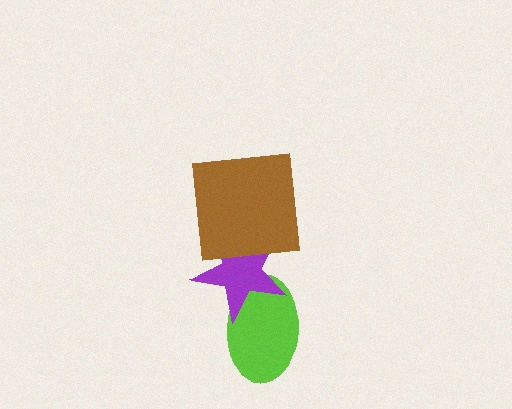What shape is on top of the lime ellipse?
The purple star is on top of the lime ellipse.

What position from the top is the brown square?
The brown square is 1st from the top.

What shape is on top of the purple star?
The brown square is on top of the purple star.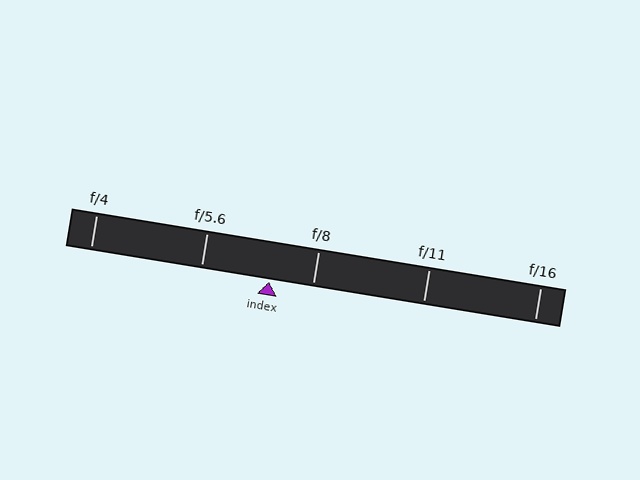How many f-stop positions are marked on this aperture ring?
There are 5 f-stop positions marked.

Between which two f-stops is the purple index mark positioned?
The index mark is between f/5.6 and f/8.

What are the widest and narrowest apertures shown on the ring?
The widest aperture shown is f/4 and the narrowest is f/16.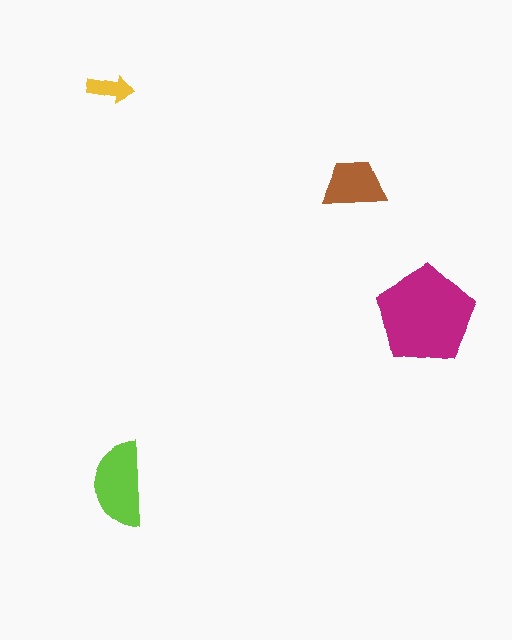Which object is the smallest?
The yellow arrow.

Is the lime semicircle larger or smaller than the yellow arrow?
Larger.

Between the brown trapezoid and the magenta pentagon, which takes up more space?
The magenta pentagon.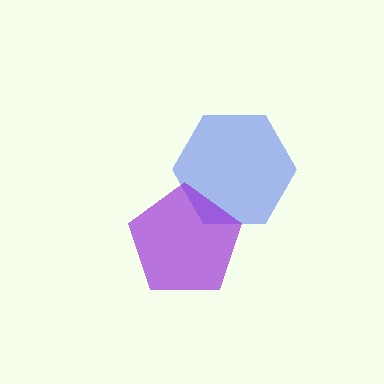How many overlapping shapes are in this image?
There are 2 overlapping shapes in the image.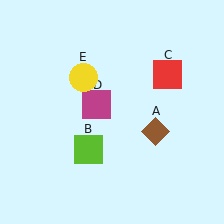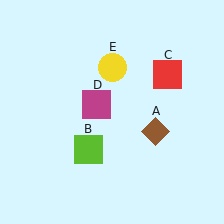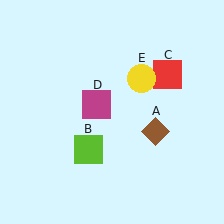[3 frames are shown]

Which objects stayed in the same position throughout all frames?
Brown diamond (object A) and lime square (object B) and red square (object C) and magenta square (object D) remained stationary.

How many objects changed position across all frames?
1 object changed position: yellow circle (object E).